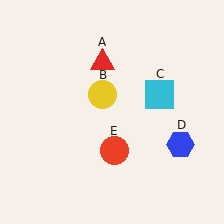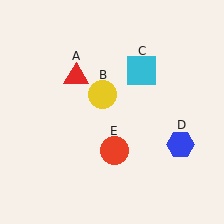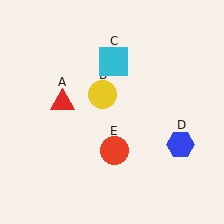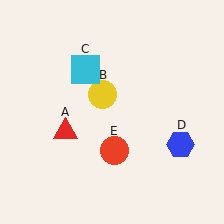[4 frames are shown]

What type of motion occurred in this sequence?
The red triangle (object A), cyan square (object C) rotated counterclockwise around the center of the scene.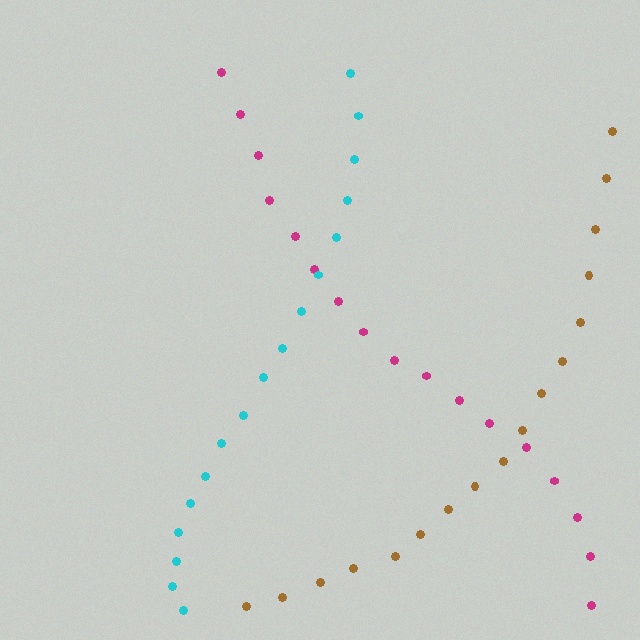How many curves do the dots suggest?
There are 3 distinct paths.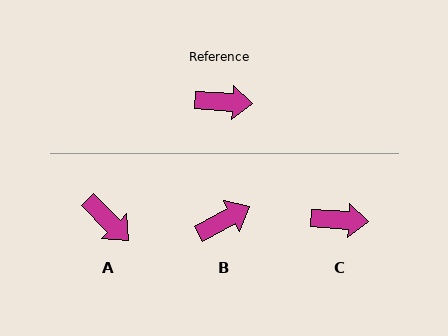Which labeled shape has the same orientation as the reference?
C.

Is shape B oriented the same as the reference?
No, it is off by about 32 degrees.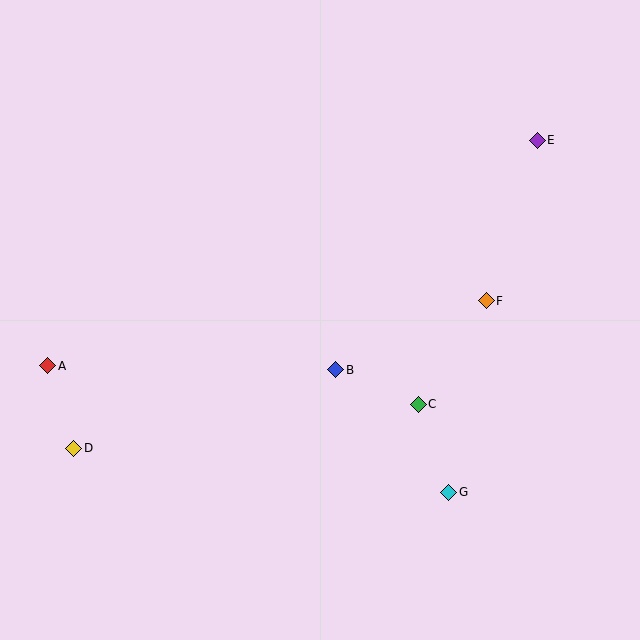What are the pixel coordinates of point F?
Point F is at (486, 301).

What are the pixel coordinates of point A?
Point A is at (48, 366).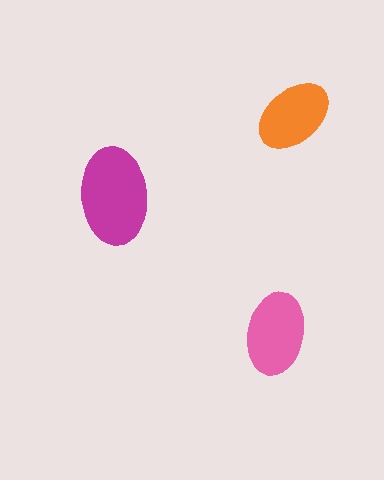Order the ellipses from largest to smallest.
the magenta one, the pink one, the orange one.